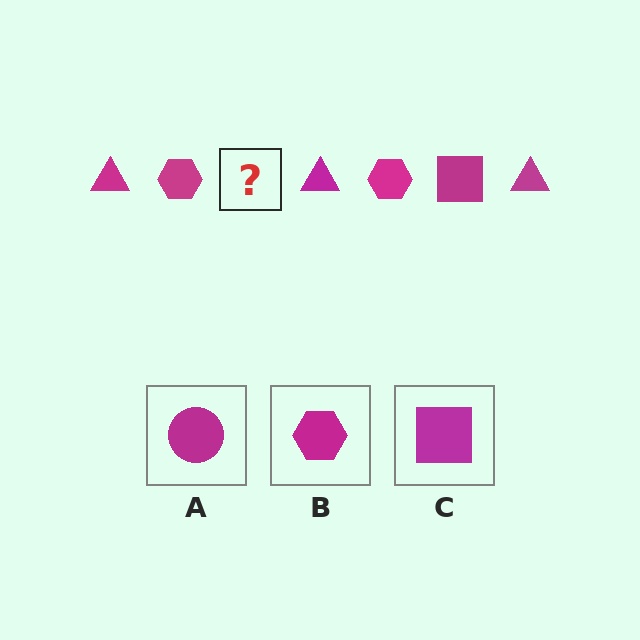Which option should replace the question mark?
Option C.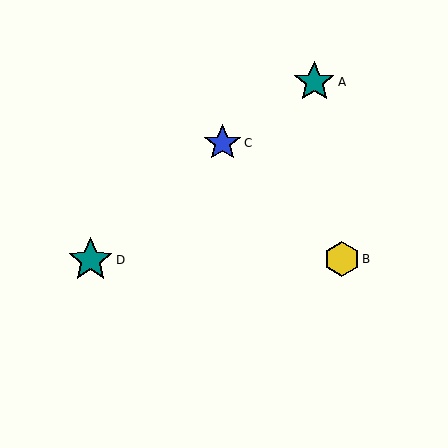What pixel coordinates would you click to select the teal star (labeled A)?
Click at (314, 82) to select the teal star A.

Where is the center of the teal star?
The center of the teal star is at (314, 82).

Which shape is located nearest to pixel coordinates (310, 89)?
The teal star (labeled A) at (314, 82) is nearest to that location.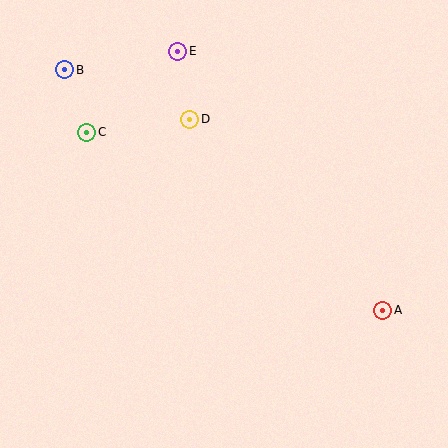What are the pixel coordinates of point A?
Point A is at (383, 310).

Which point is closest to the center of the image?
Point D at (190, 119) is closest to the center.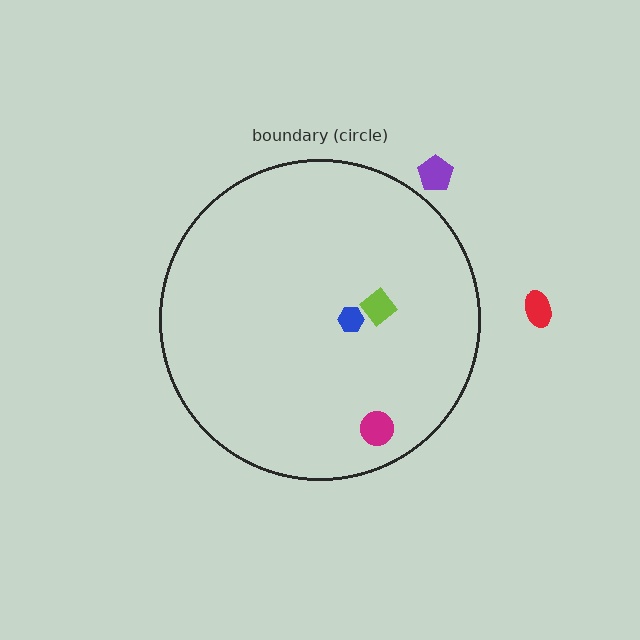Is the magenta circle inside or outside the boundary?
Inside.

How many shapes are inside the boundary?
3 inside, 2 outside.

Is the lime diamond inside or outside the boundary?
Inside.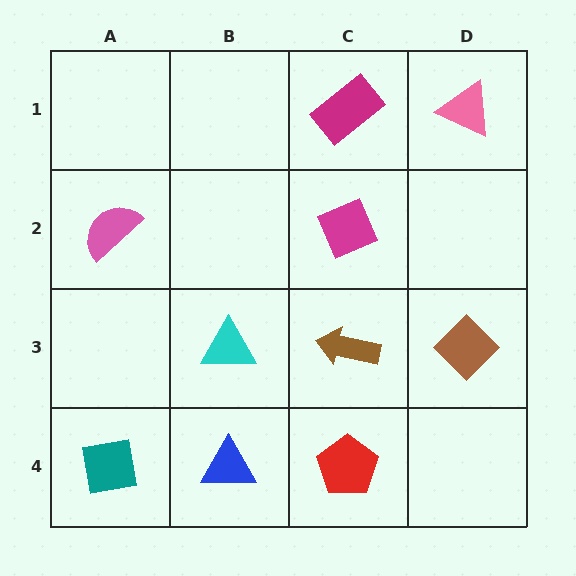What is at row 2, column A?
A pink semicircle.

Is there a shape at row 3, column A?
No, that cell is empty.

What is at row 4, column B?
A blue triangle.